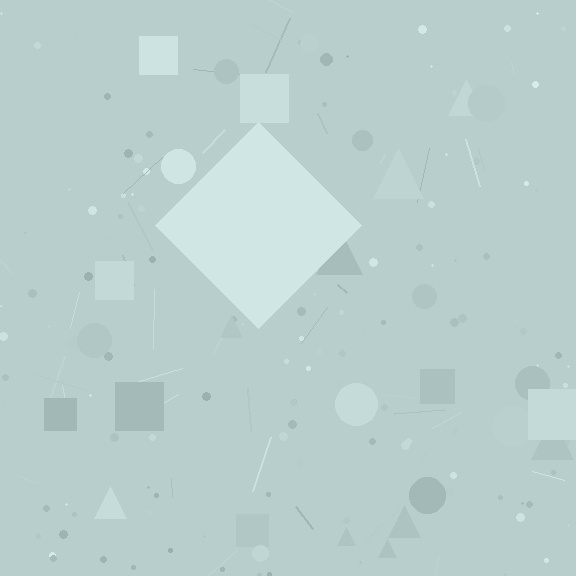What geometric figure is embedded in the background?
A diamond is embedded in the background.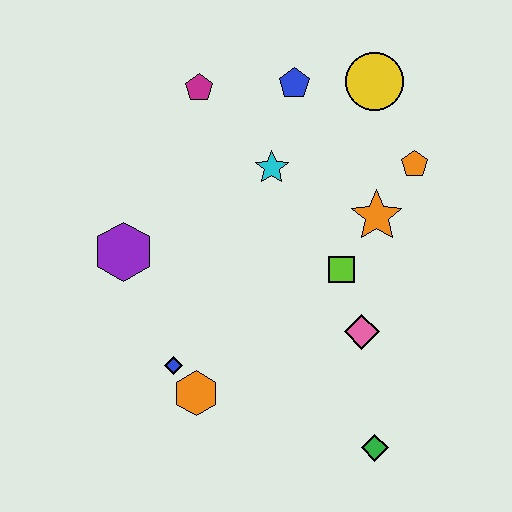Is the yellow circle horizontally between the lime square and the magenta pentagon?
No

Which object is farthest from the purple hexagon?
The green diamond is farthest from the purple hexagon.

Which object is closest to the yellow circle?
The blue pentagon is closest to the yellow circle.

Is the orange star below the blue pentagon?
Yes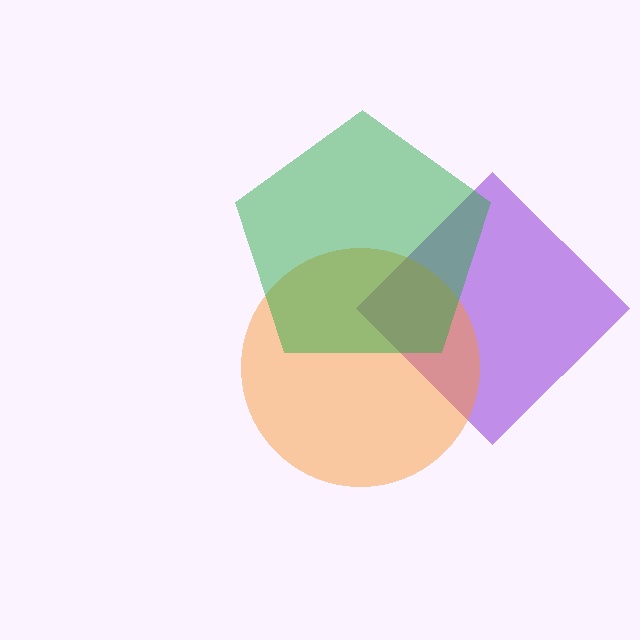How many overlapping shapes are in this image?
There are 3 overlapping shapes in the image.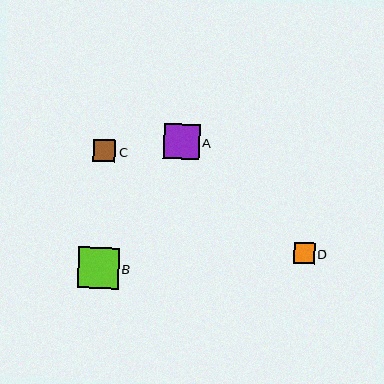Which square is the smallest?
Square D is the smallest with a size of approximately 21 pixels.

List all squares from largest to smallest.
From largest to smallest: B, A, C, D.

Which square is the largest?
Square B is the largest with a size of approximately 40 pixels.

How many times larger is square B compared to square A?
Square B is approximately 1.1 times the size of square A.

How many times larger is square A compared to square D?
Square A is approximately 1.7 times the size of square D.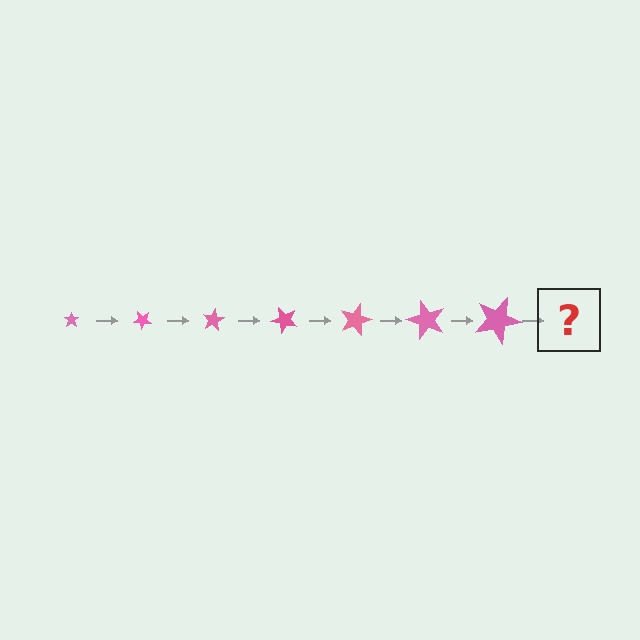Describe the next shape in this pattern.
It should be a star, larger than the previous one and rotated 280 degrees from the start.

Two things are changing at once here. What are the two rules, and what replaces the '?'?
The two rules are that the star grows larger each step and it rotates 40 degrees each step. The '?' should be a star, larger than the previous one and rotated 280 degrees from the start.